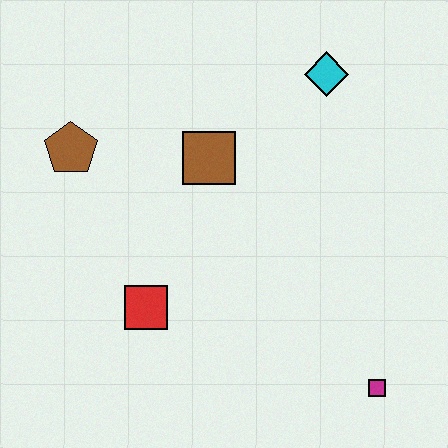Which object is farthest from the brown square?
The magenta square is farthest from the brown square.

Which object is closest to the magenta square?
The red square is closest to the magenta square.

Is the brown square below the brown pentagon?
Yes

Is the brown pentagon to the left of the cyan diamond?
Yes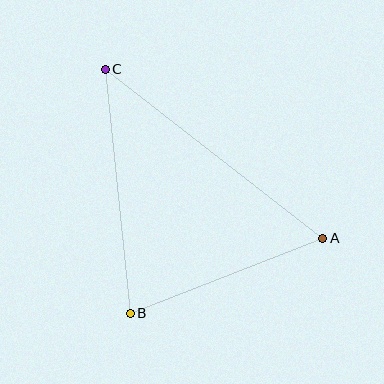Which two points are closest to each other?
Points A and B are closest to each other.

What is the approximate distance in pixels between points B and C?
The distance between B and C is approximately 246 pixels.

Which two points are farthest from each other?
Points A and C are farthest from each other.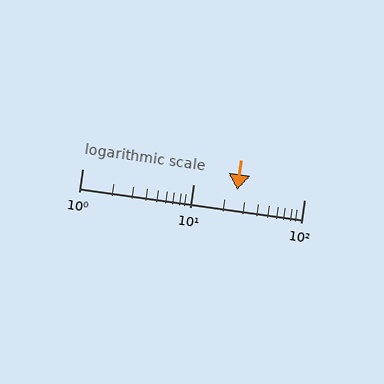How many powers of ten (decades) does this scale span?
The scale spans 2 decades, from 1 to 100.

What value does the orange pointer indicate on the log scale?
The pointer indicates approximately 25.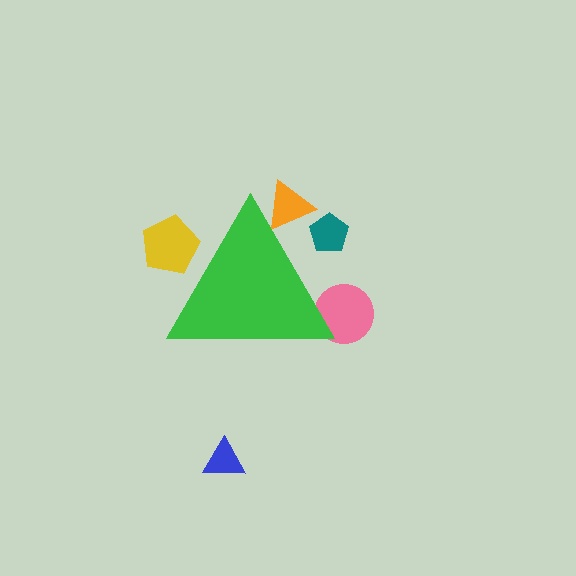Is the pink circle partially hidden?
Yes, the pink circle is partially hidden behind the green triangle.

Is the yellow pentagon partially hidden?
Yes, the yellow pentagon is partially hidden behind the green triangle.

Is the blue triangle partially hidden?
No, the blue triangle is fully visible.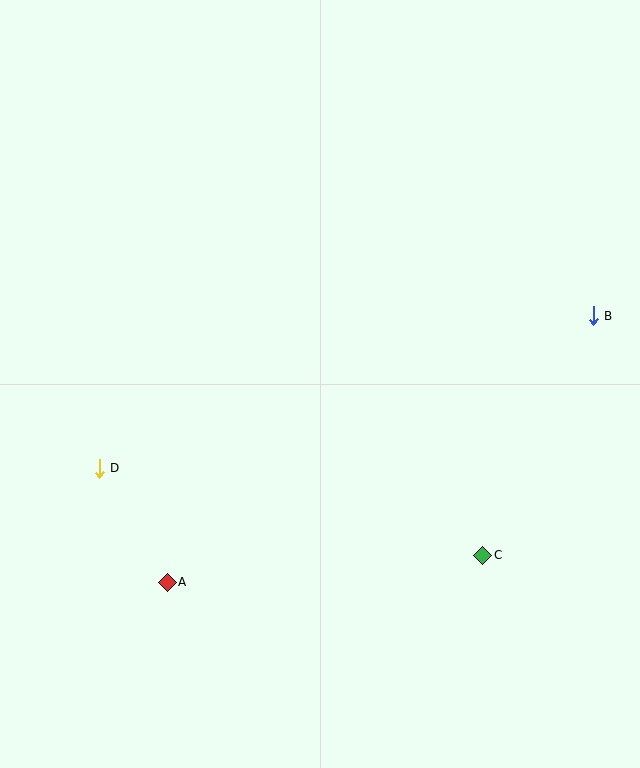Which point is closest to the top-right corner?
Point B is closest to the top-right corner.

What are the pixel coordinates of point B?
Point B is at (593, 316).